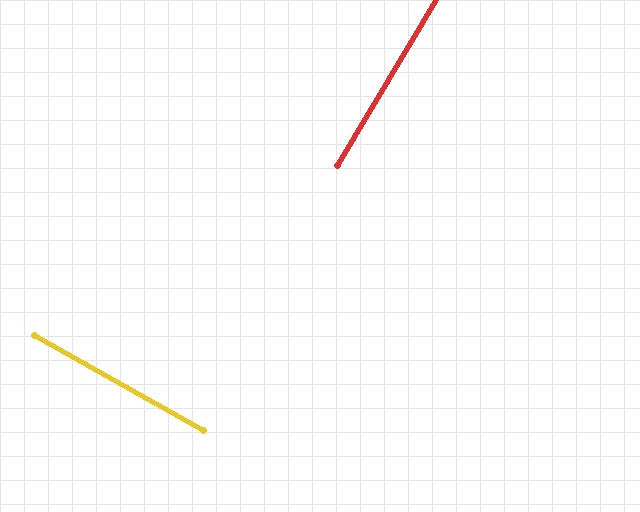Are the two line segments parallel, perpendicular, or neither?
Perpendicular — they meet at approximately 88°.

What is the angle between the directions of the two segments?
Approximately 88 degrees.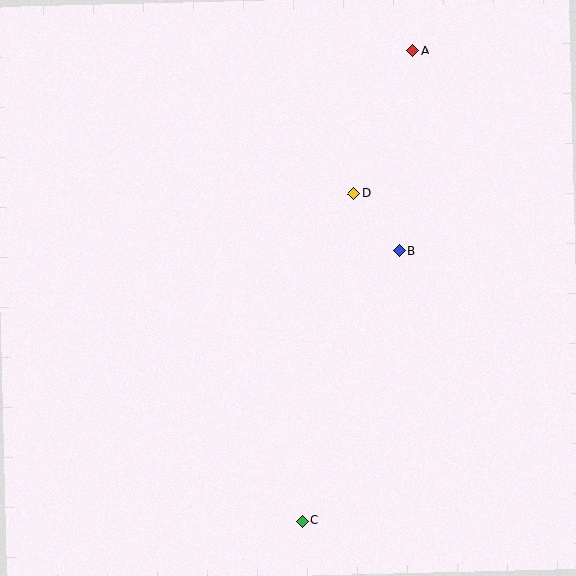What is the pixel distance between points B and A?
The distance between B and A is 201 pixels.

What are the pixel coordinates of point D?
Point D is at (353, 194).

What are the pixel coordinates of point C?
Point C is at (302, 521).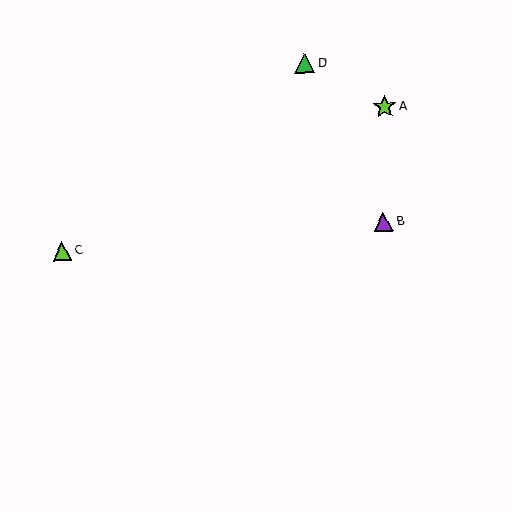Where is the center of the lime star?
The center of the lime star is at (384, 107).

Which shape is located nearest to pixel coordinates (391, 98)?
The lime star (labeled A) at (384, 107) is nearest to that location.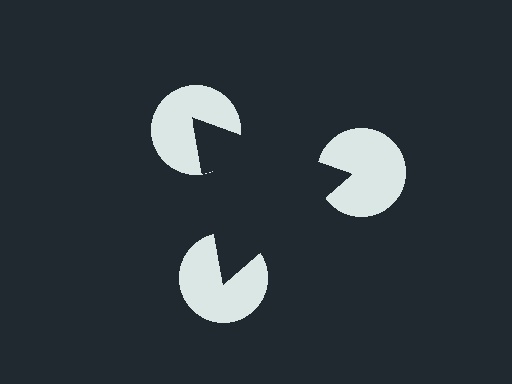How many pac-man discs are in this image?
There are 3 — one at each vertex of the illusory triangle.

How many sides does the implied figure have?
3 sides.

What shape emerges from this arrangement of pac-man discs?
An illusory triangle — its edges are inferred from the aligned wedge cuts in the pac-man discs, not physically drawn.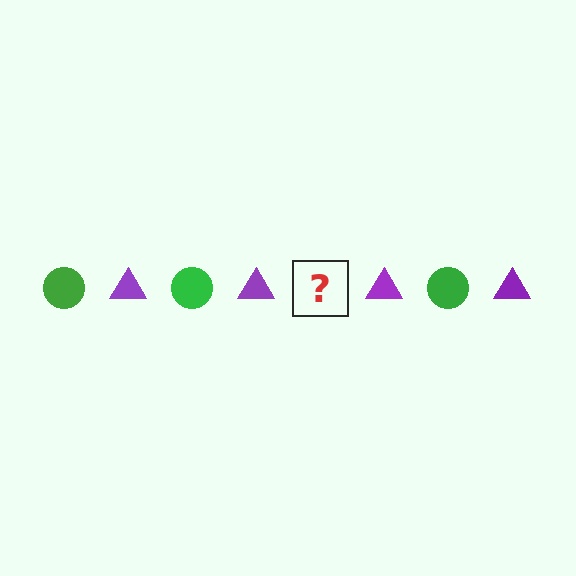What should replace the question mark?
The question mark should be replaced with a green circle.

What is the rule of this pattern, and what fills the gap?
The rule is that the pattern alternates between green circle and purple triangle. The gap should be filled with a green circle.